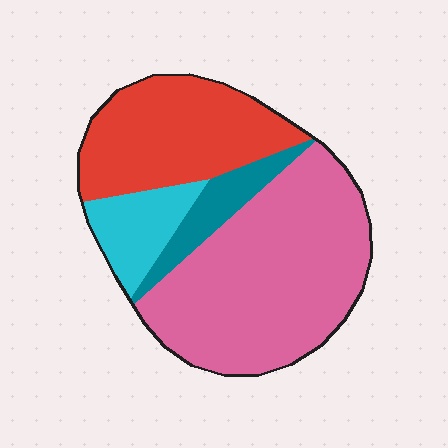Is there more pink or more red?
Pink.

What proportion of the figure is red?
Red covers around 30% of the figure.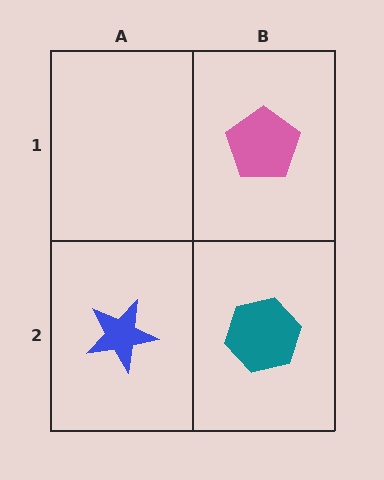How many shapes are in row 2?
2 shapes.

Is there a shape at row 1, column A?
No, that cell is empty.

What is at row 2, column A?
A blue star.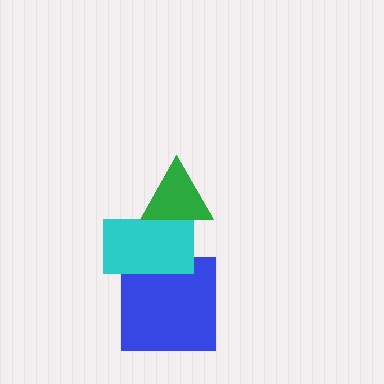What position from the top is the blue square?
The blue square is 3rd from the top.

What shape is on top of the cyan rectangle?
The green triangle is on top of the cyan rectangle.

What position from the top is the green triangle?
The green triangle is 1st from the top.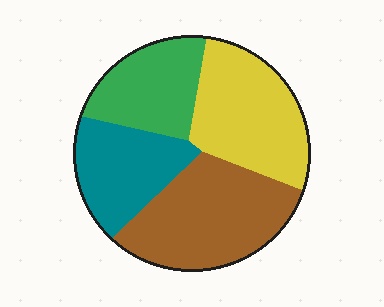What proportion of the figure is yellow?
Yellow covers about 30% of the figure.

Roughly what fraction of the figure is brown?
Brown takes up about one third (1/3) of the figure.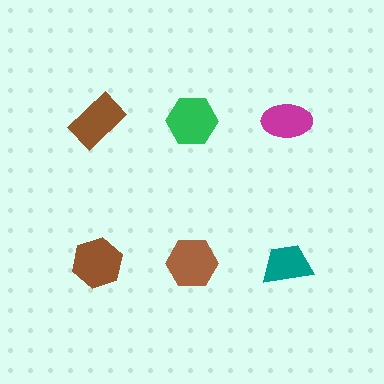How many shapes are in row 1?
3 shapes.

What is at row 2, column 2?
A brown hexagon.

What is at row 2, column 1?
A brown hexagon.